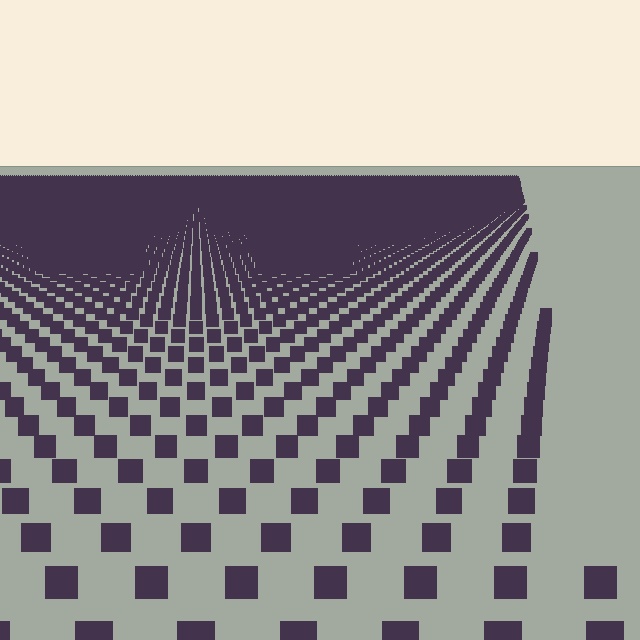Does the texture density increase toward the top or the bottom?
Density increases toward the top.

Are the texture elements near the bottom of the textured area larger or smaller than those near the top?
Larger. Near the bottom, elements are closer to the viewer and appear at a bigger on-screen size.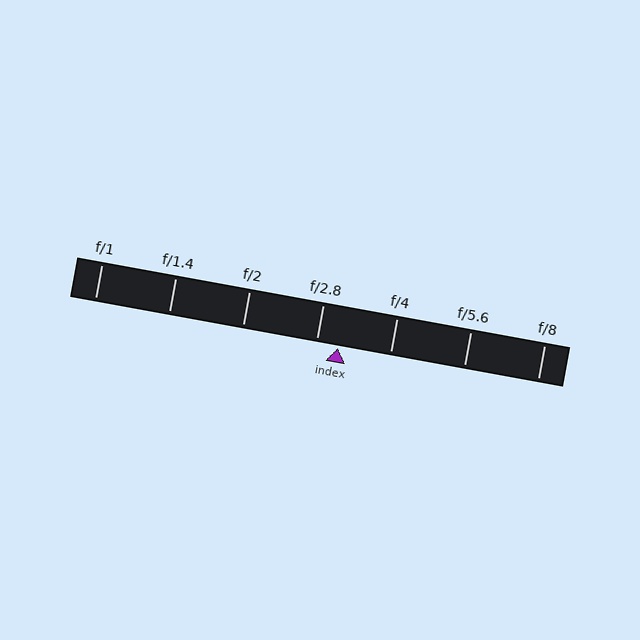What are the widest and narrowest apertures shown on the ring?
The widest aperture shown is f/1 and the narrowest is f/8.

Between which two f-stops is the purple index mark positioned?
The index mark is between f/2.8 and f/4.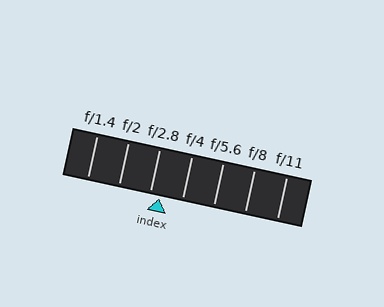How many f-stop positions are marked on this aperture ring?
There are 7 f-stop positions marked.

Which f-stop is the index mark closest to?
The index mark is closest to f/2.8.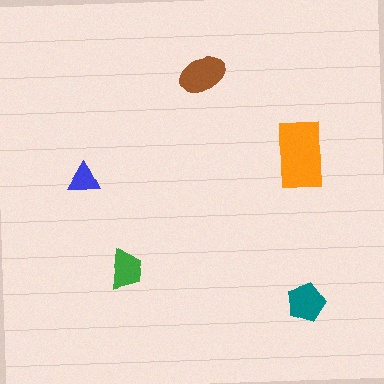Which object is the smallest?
The blue triangle.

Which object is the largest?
The orange rectangle.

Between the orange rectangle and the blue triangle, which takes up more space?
The orange rectangle.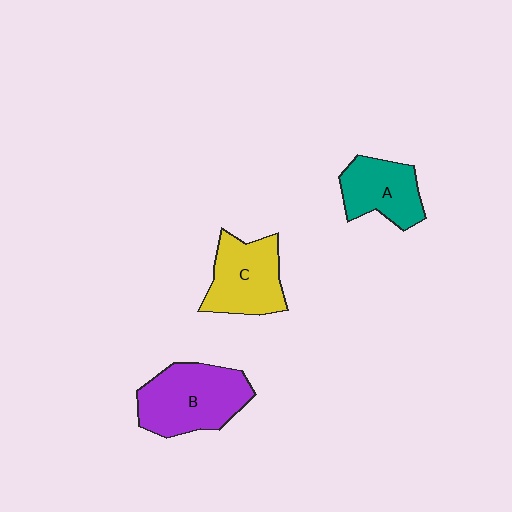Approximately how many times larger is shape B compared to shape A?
Approximately 1.4 times.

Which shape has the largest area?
Shape B (purple).